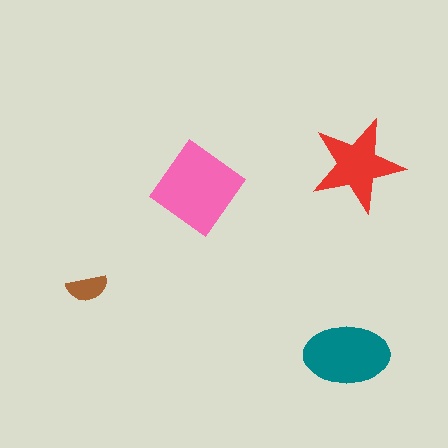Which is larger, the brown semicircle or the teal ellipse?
The teal ellipse.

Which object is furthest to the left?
The brown semicircle is leftmost.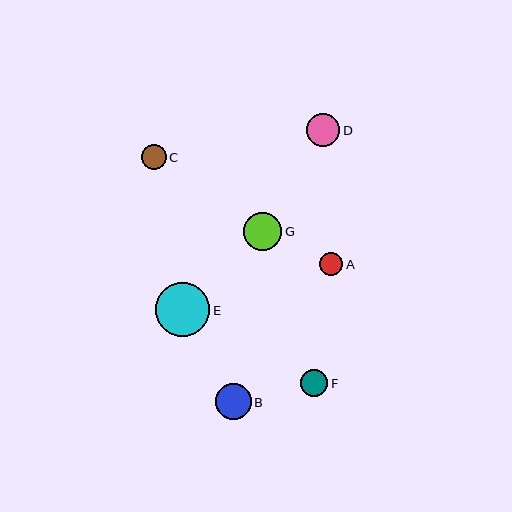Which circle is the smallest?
Circle A is the smallest with a size of approximately 23 pixels.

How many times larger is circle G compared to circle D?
Circle G is approximately 1.1 times the size of circle D.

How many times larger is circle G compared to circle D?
Circle G is approximately 1.1 times the size of circle D.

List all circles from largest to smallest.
From largest to smallest: E, G, B, D, F, C, A.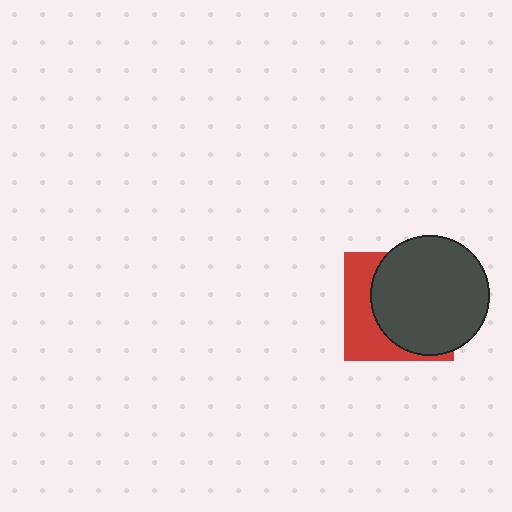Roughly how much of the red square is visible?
A small part of it is visible (roughly 37%).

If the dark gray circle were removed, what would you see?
You would see the complete red square.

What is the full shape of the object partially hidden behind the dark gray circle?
The partially hidden object is a red square.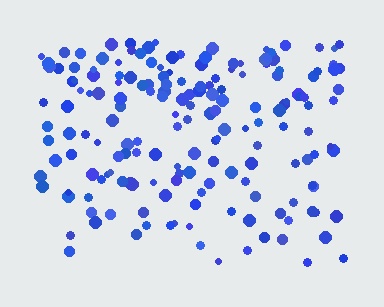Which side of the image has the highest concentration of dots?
The top.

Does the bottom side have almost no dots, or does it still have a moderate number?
Still a moderate number, just noticeably fewer than the top.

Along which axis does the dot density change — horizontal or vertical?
Vertical.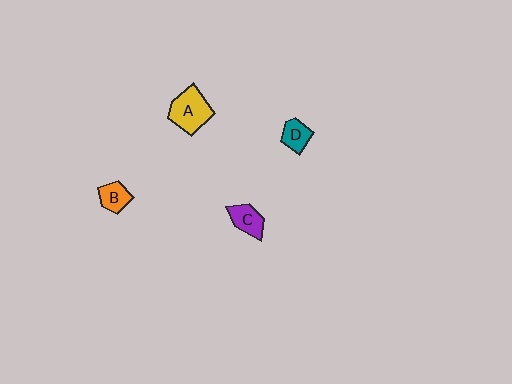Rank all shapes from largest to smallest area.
From largest to smallest: A (yellow), C (purple), B (orange), D (teal).